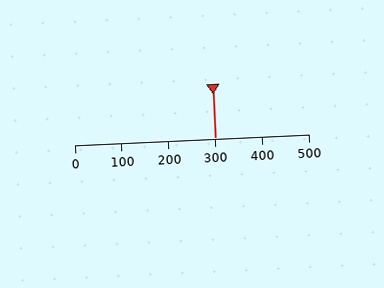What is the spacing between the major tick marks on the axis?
The major ticks are spaced 100 apart.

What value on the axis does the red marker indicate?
The marker indicates approximately 300.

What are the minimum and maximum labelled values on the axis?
The axis runs from 0 to 500.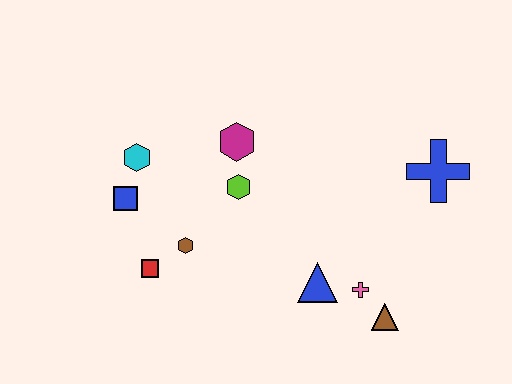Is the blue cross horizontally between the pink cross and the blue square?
No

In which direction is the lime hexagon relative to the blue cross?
The lime hexagon is to the left of the blue cross.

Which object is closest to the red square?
The brown hexagon is closest to the red square.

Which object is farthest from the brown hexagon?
The blue cross is farthest from the brown hexagon.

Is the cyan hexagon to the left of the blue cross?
Yes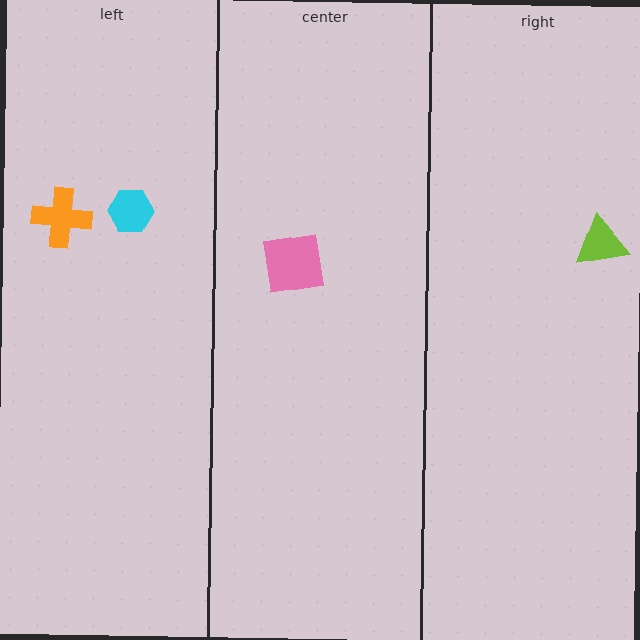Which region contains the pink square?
The center region.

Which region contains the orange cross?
The left region.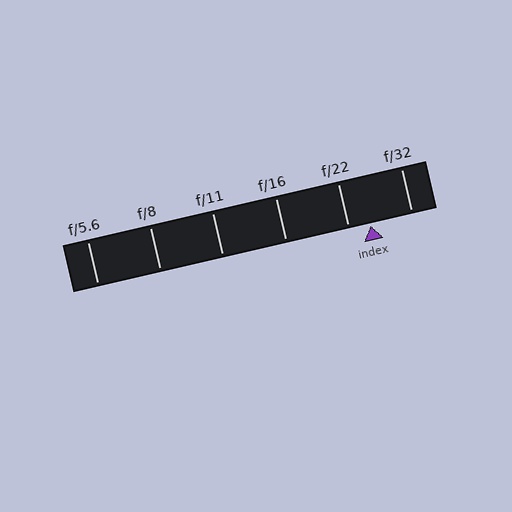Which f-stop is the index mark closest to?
The index mark is closest to f/22.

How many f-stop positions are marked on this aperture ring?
There are 6 f-stop positions marked.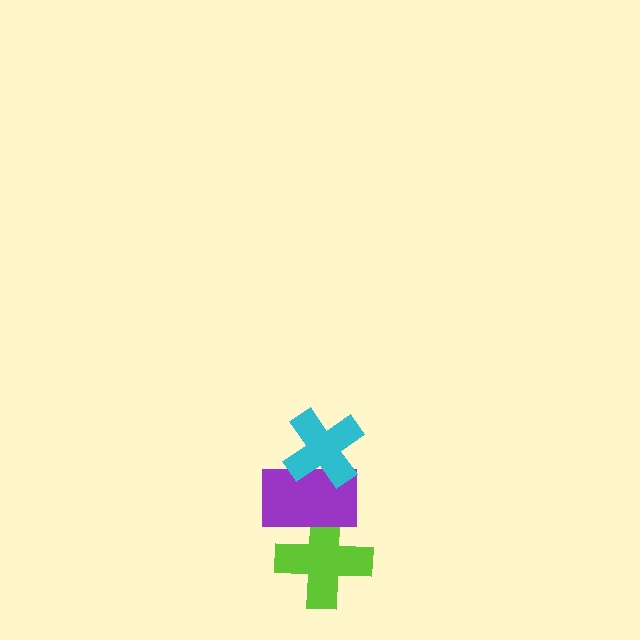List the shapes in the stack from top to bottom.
From top to bottom: the cyan cross, the purple rectangle, the lime cross.